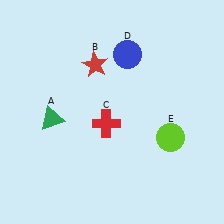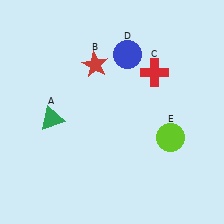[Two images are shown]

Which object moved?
The red cross (C) moved up.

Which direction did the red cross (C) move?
The red cross (C) moved up.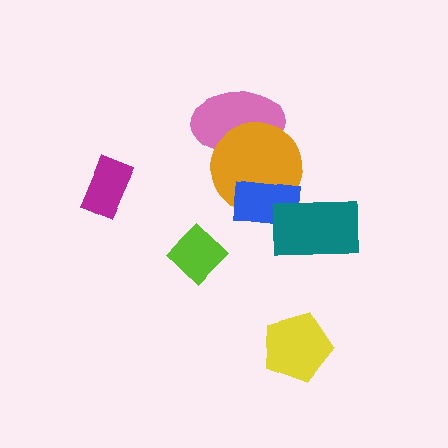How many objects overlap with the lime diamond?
0 objects overlap with the lime diamond.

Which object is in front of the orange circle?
The blue rectangle is in front of the orange circle.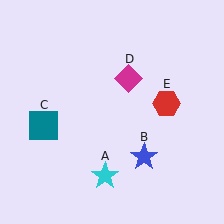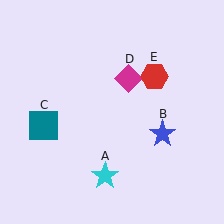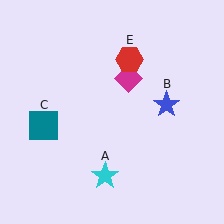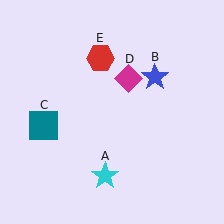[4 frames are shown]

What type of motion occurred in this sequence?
The blue star (object B), red hexagon (object E) rotated counterclockwise around the center of the scene.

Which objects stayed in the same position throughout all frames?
Cyan star (object A) and teal square (object C) and magenta diamond (object D) remained stationary.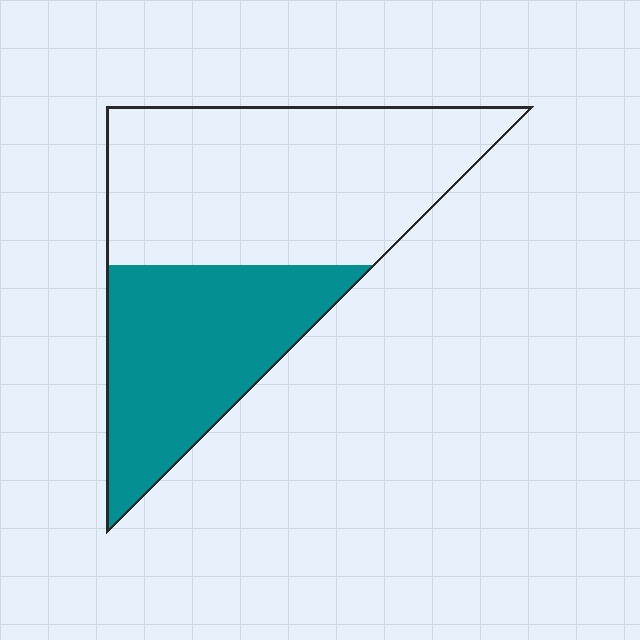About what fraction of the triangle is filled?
About two fifths (2/5).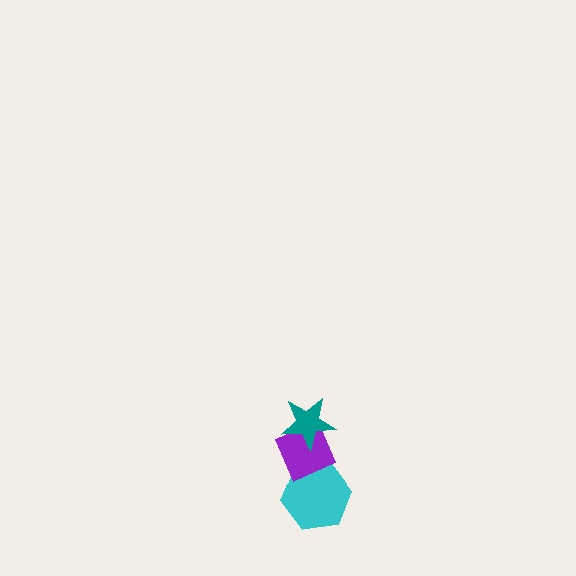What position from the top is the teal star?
The teal star is 1st from the top.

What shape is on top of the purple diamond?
The teal star is on top of the purple diamond.